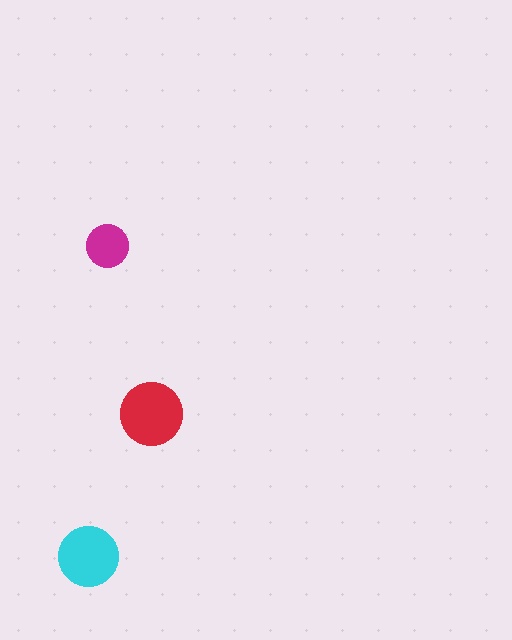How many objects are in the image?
There are 3 objects in the image.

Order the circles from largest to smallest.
the red one, the cyan one, the magenta one.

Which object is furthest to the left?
The cyan circle is leftmost.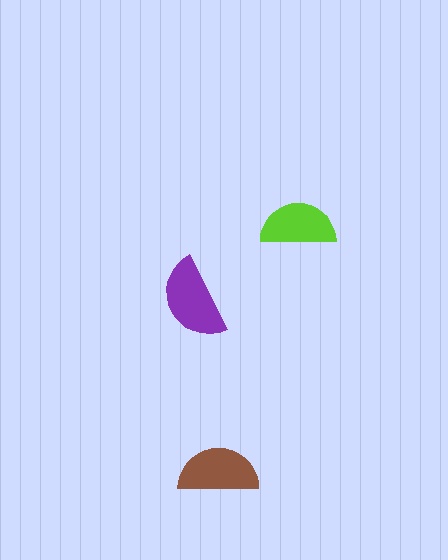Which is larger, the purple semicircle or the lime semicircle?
The purple one.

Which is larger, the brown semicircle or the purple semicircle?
The purple one.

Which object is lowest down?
The brown semicircle is bottommost.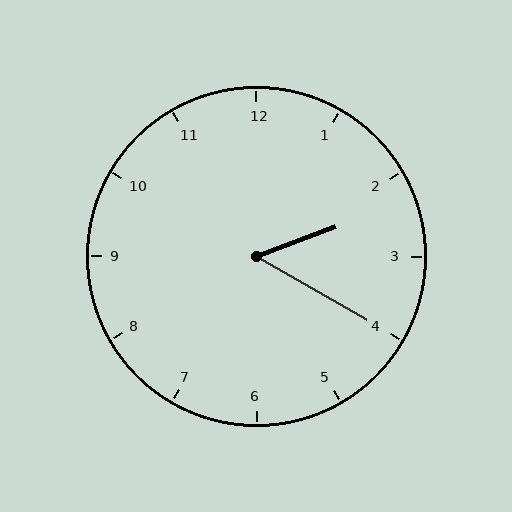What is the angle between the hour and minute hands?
Approximately 50 degrees.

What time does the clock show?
2:20.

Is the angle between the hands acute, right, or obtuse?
It is acute.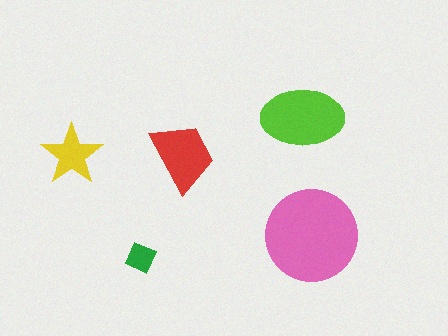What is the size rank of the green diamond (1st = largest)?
5th.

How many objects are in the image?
There are 5 objects in the image.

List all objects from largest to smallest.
The pink circle, the lime ellipse, the red trapezoid, the yellow star, the green diamond.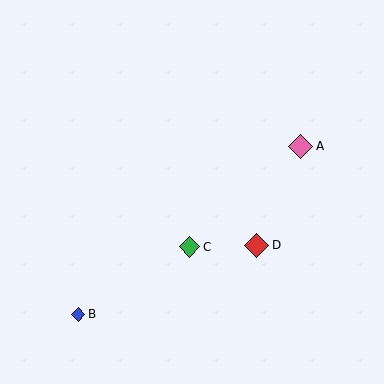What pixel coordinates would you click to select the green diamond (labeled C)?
Click at (189, 247) to select the green diamond C.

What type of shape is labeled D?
Shape D is a red diamond.